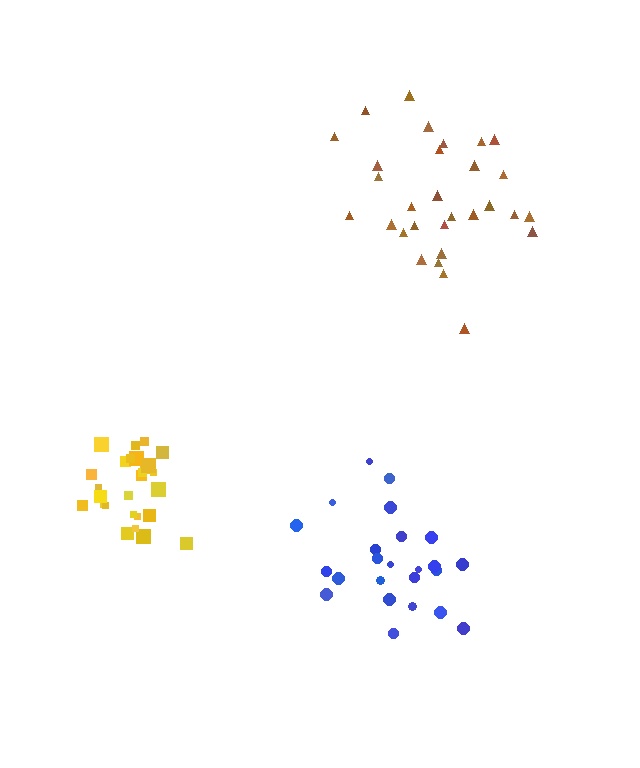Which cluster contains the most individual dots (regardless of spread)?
Brown (30).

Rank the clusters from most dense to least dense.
yellow, blue, brown.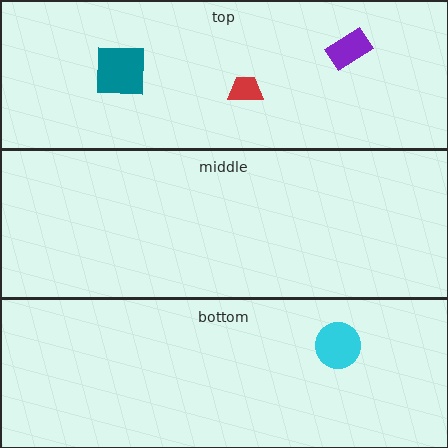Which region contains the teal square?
The top region.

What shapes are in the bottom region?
The cyan circle.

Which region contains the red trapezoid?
The top region.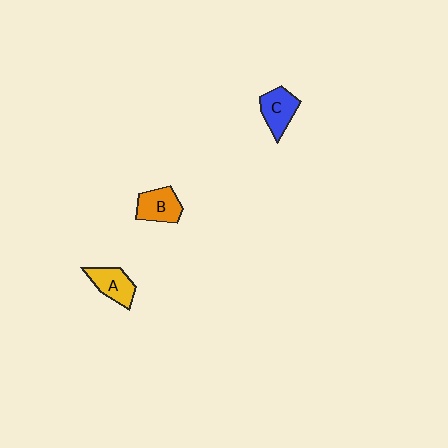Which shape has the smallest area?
Shape A (yellow).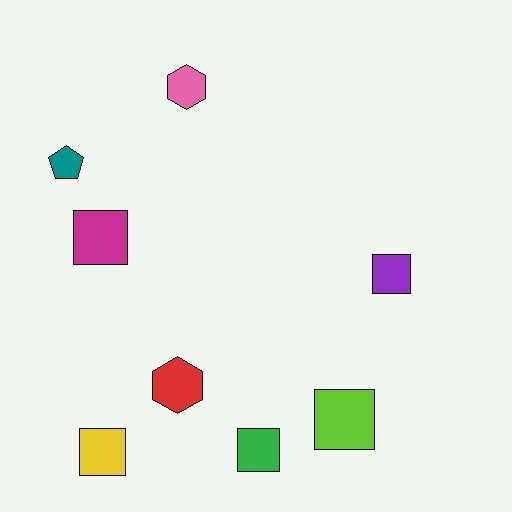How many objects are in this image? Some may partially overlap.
There are 8 objects.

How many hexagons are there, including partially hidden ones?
There are 2 hexagons.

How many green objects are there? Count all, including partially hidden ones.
There is 1 green object.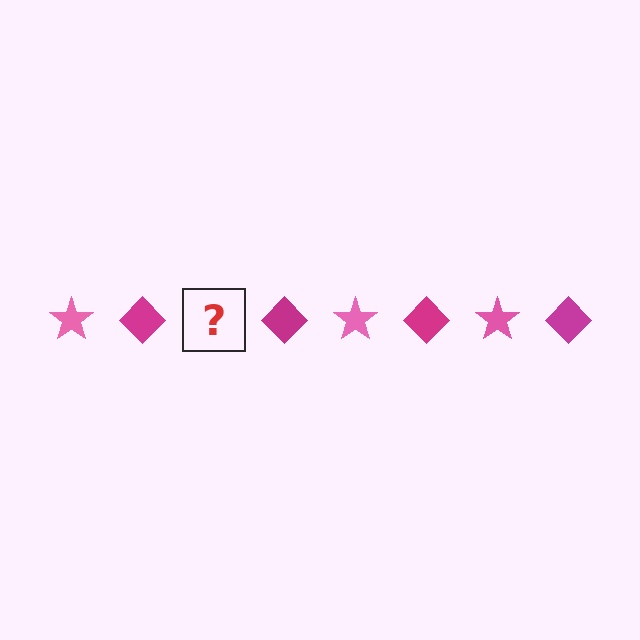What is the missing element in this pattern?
The missing element is a pink star.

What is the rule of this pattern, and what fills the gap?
The rule is that the pattern alternates between pink star and magenta diamond. The gap should be filled with a pink star.